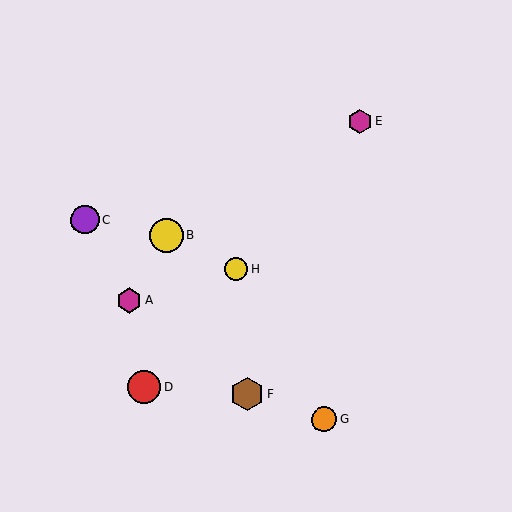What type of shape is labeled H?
Shape H is a yellow circle.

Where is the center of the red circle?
The center of the red circle is at (144, 387).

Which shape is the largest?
The yellow circle (labeled B) is the largest.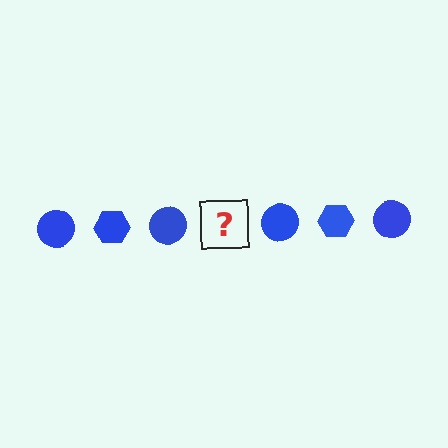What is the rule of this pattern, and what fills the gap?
The rule is that the pattern cycles through circle, hexagon shapes in blue. The gap should be filled with a blue hexagon.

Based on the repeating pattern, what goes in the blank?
The blank should be a blue hexagon.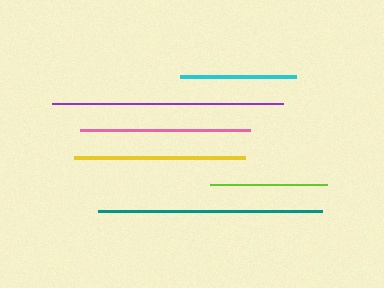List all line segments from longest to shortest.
From longest to shortest: purple, teal, yellow, pink, lime, cyan.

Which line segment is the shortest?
The cyan line is the shortest at approximately 116 pixels.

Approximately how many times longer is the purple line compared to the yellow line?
The purple line is approximately 1.4 times the length of the yellow line.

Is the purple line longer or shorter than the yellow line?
The purple line is longer than the yellow line.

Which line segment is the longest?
The purple line is the longest at approximately 231 pixels.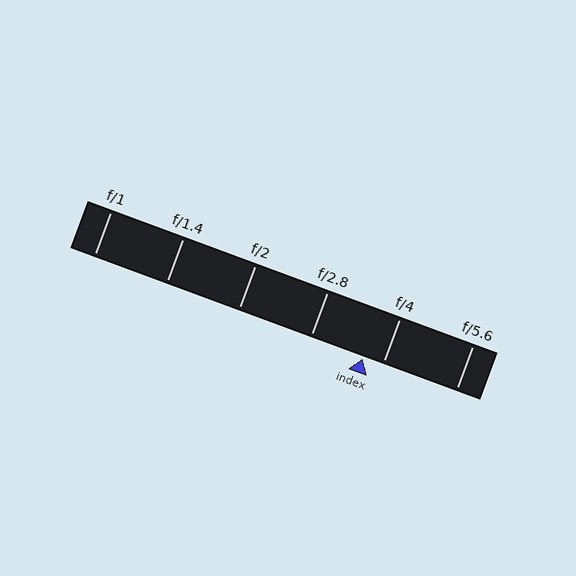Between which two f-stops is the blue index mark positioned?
The index mark is between f/2.8 and f/4.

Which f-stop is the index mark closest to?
The index mark is closest to f/4.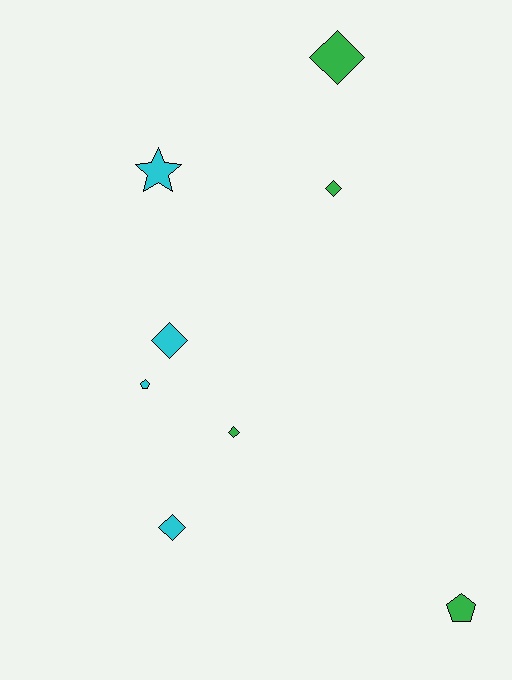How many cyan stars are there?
There is 1 cyan star.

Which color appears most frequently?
Cyan, with 4 objects.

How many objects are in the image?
There are 8 objects.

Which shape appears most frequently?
Diamond, with 5 objects.